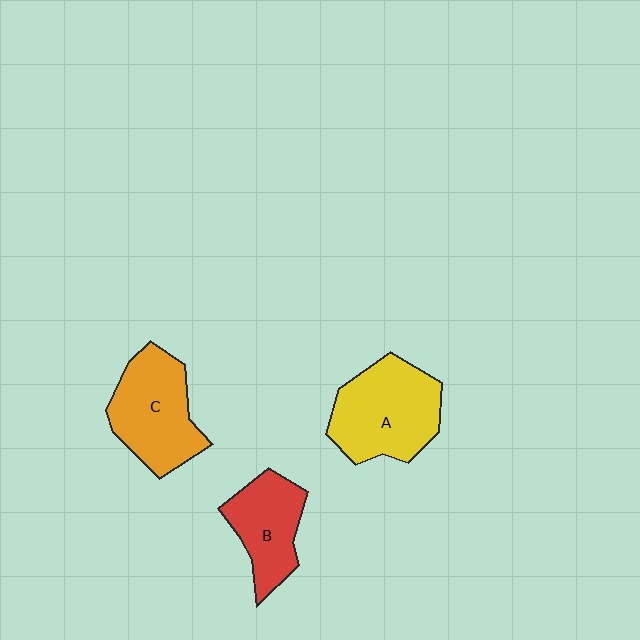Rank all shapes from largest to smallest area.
From largest to smallest: A (yellow), C (orange), B (red).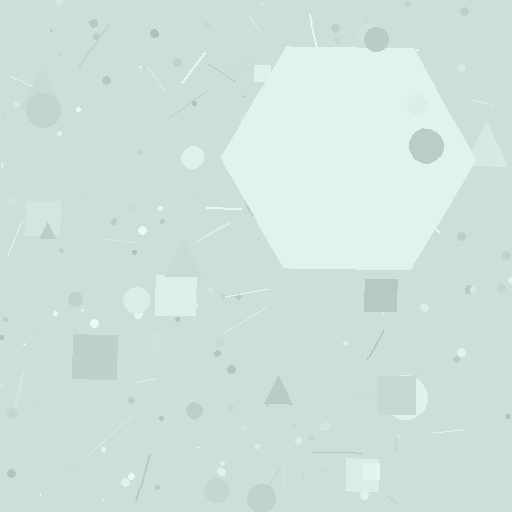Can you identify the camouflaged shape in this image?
The camouflaged shape is a hexagon.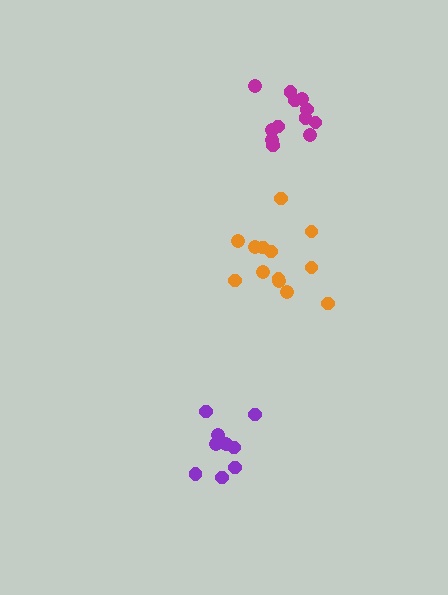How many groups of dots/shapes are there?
There are 3 groups.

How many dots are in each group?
Group 1: 13 dots, Group 2: 9 dots, Group 3: 12 dots (34 total).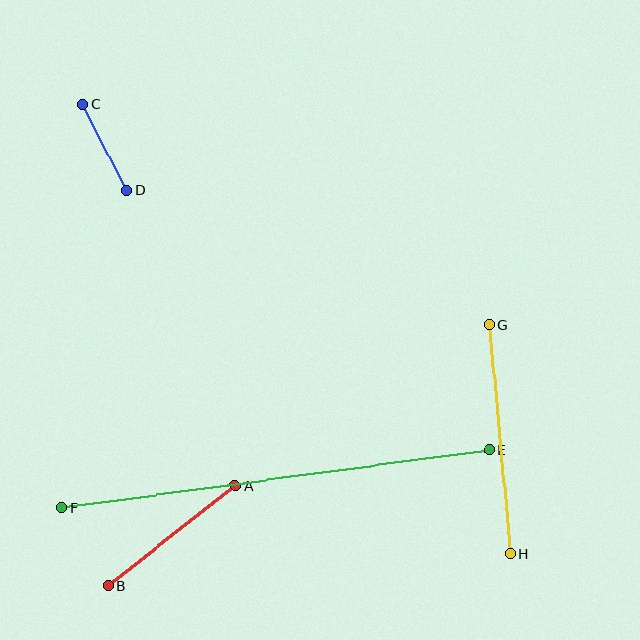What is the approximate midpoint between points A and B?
The midpoint is at approximately (172, 536) pixels.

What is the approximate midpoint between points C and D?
The midpoint is at approximately (105, 147) pixels.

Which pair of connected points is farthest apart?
Points E and F are farthest apart.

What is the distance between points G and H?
The distance is approximately 230 pixels.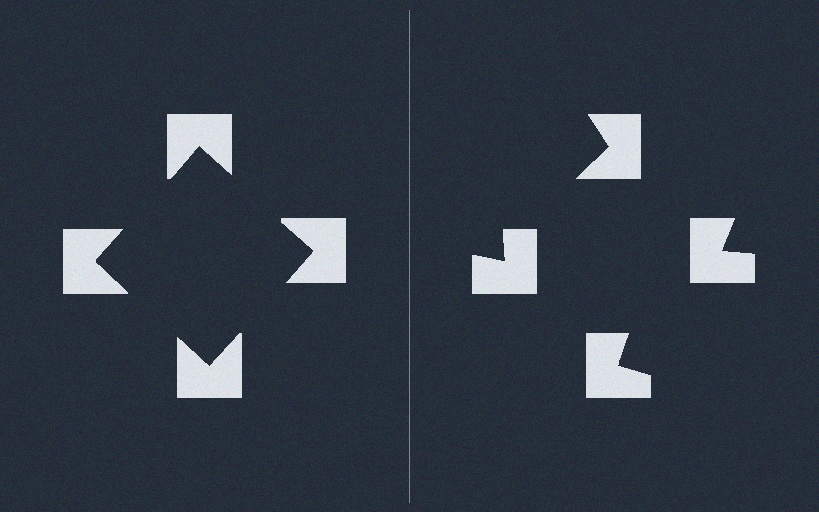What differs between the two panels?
The notched squares are positioned identically on both sides; only the wedge orientations differ. On the left they align to a square; on the right they are misaligned.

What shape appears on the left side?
An illusory square.